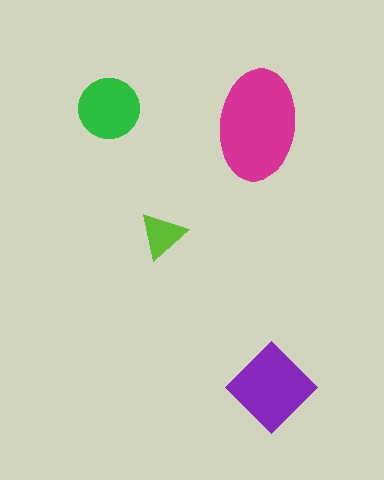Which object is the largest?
The magenta ellipse.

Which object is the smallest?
The lime triangle.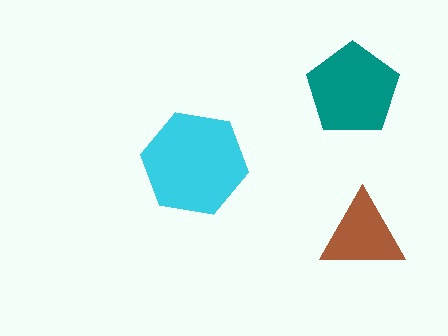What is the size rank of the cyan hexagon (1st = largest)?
1st.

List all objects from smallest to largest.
The brown triangle, the teal pentagon, the cyan hexagon.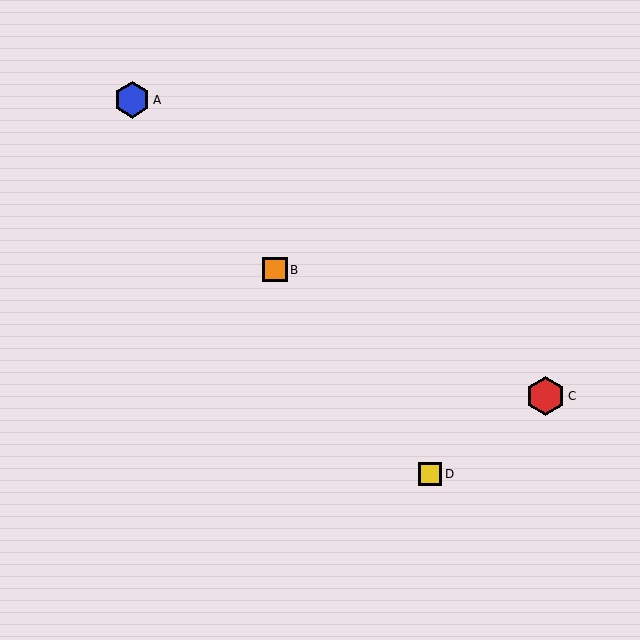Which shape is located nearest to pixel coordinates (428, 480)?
The yellow square (labeled D) at (430, 474) is nearest to that location.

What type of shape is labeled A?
Shape A is a blue hexagon.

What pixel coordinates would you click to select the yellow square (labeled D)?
Click at (430, 474) to select the yellow square D.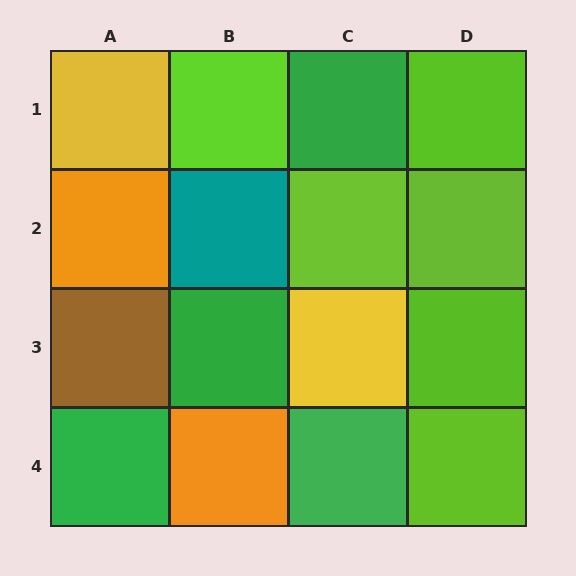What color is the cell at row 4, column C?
Green.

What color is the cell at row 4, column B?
Orange.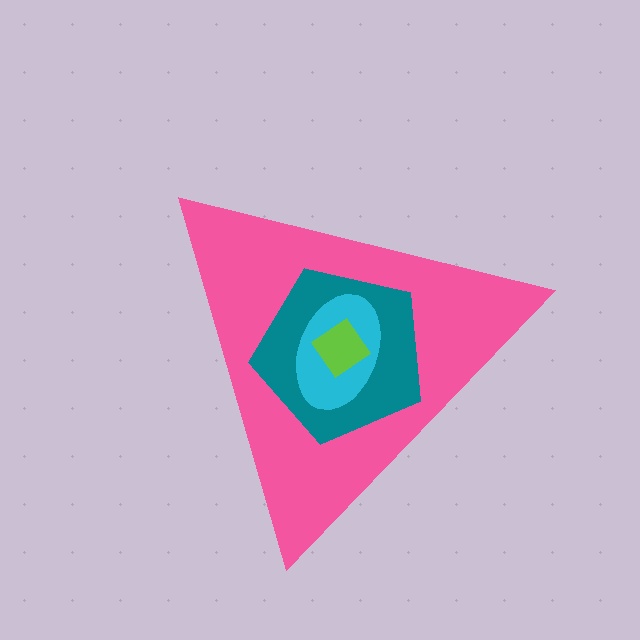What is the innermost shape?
The lime diamond.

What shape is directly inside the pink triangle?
The teal pentagon.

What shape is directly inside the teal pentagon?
The cyan ellipse.